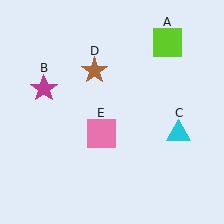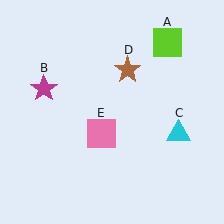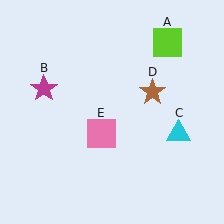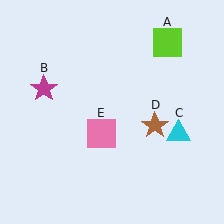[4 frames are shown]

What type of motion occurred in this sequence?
The brown star (object D) rotated clockwise around the center of the scene.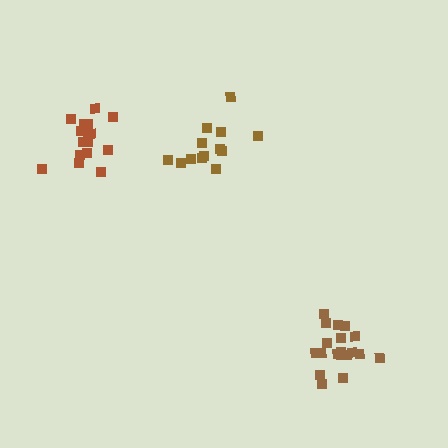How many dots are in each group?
Group 1: 14 dots, Group 2: 19 dots, Group 3: 16 dots (49 total).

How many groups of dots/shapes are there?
There are 3 groups.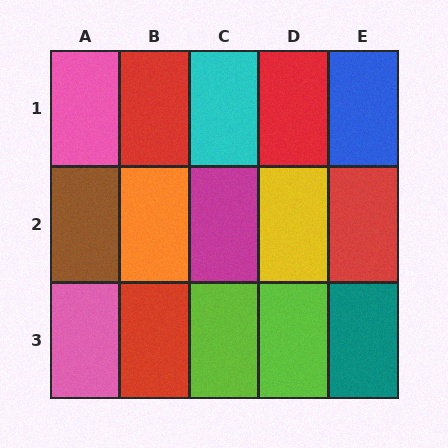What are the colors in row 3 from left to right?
Pink, red, lime, lime, teal.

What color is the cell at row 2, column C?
Magenta.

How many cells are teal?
1 cell is teal.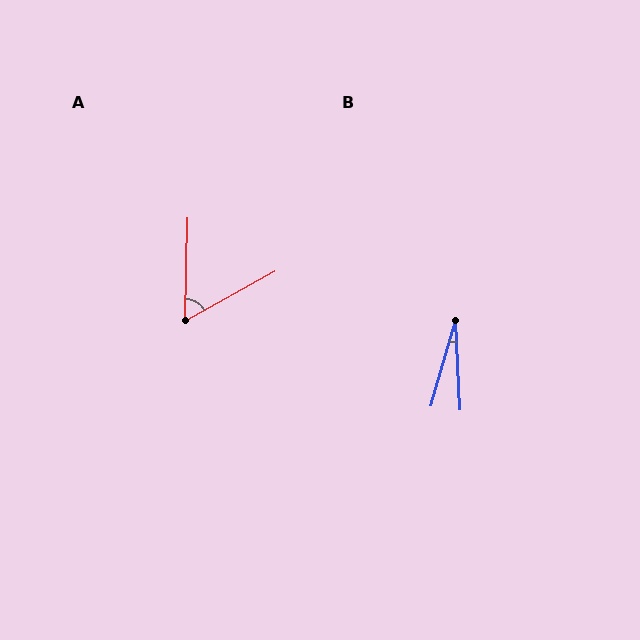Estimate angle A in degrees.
Approximately 60 degrees.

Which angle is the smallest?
B, at approximately 19 degrees.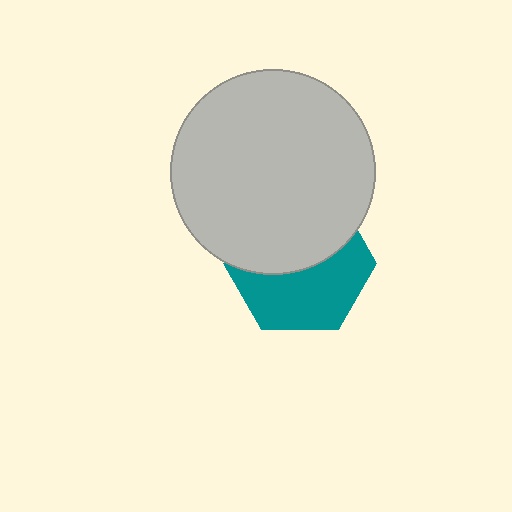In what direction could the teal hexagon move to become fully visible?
The teal hexagon could move down. That would shift it out from behind the light gray circle entirely.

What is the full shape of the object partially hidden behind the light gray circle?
The partially hidden object is a teal hexagon.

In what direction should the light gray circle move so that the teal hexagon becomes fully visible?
The light gray circle should move up. That is the shortest direction to clear the overlap and leave the teal hexagon fully visible.